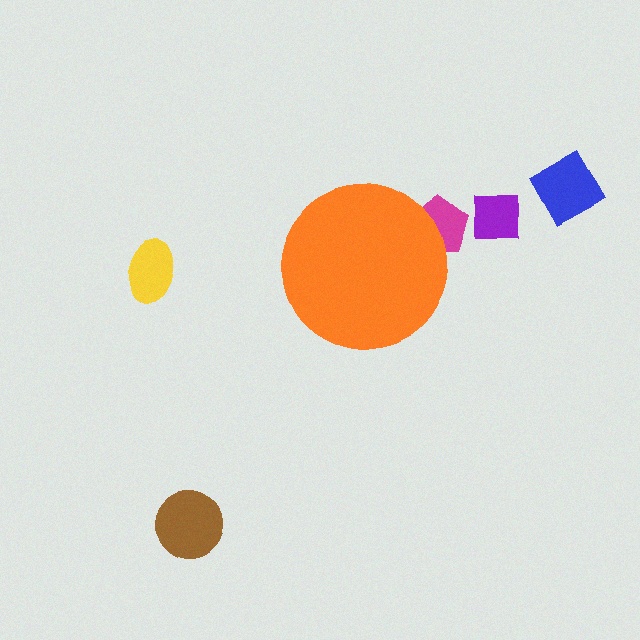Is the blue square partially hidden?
No, the blue square is fully visible.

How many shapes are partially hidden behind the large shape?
1 shape is partially hidden.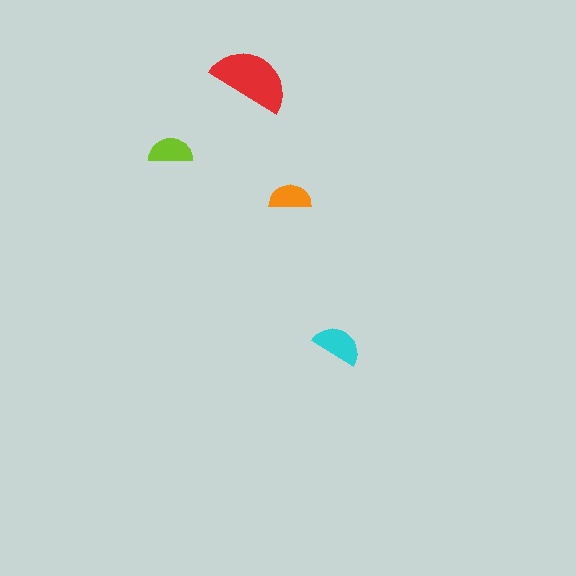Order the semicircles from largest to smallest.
the red one, the cyan one, the lime one, the orange one.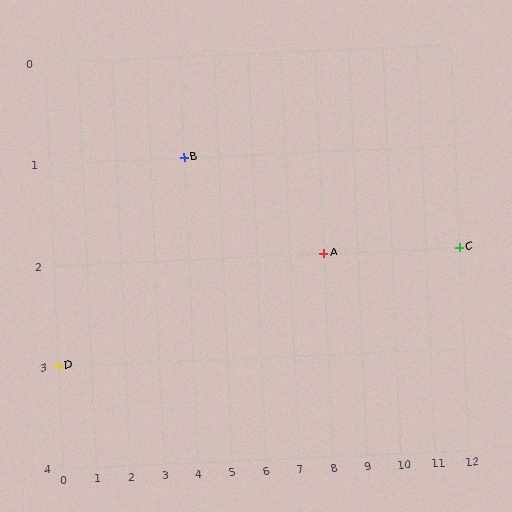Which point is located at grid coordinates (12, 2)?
Point C is at (12, 2).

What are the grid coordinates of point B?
Point B is at grid coordinates (4, 1).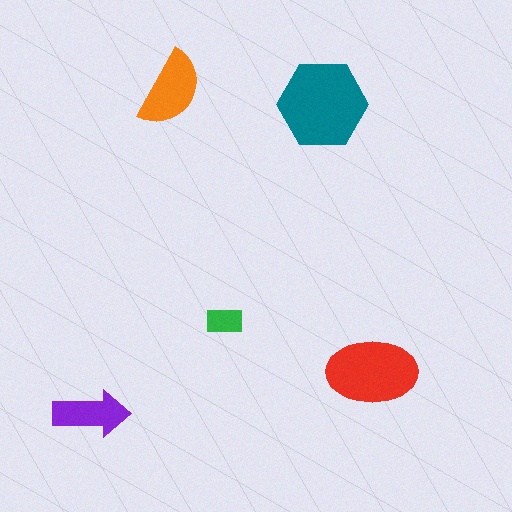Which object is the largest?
The teal hexagon.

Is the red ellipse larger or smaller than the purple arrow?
Larger.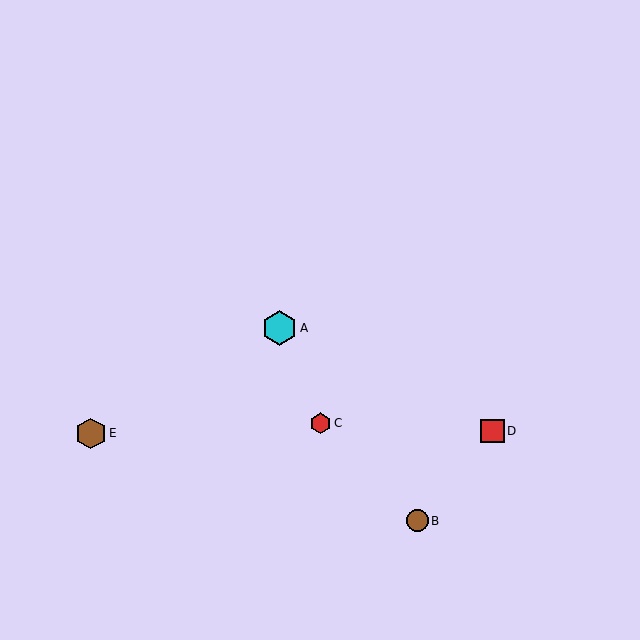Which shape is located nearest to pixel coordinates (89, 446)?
The brown hexagon (labeled E) at (91, 433) is nearest to that location.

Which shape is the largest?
The cyan hexagon (labeled A) is the largest.